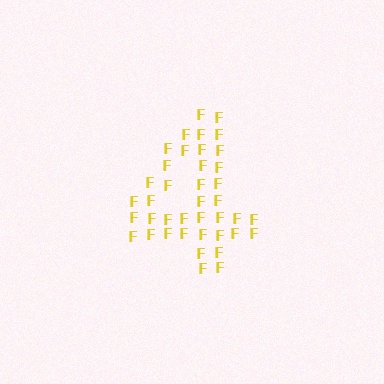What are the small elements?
The small elements are letter F's.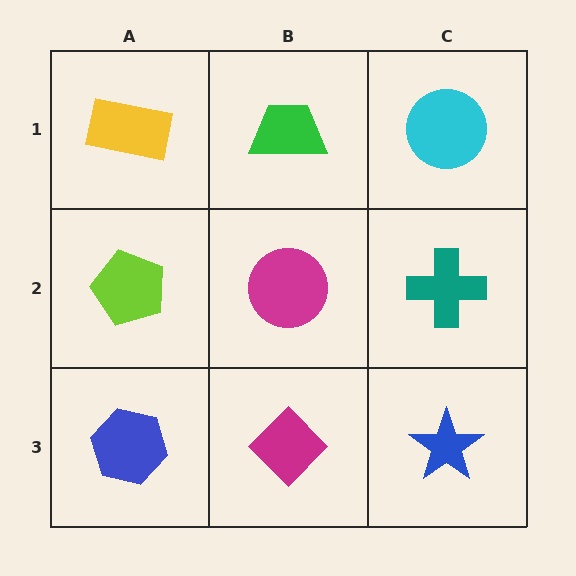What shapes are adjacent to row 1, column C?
A teal cross (row 2, column C), a green trapezoid (row 1, column B).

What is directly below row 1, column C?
A teal cross.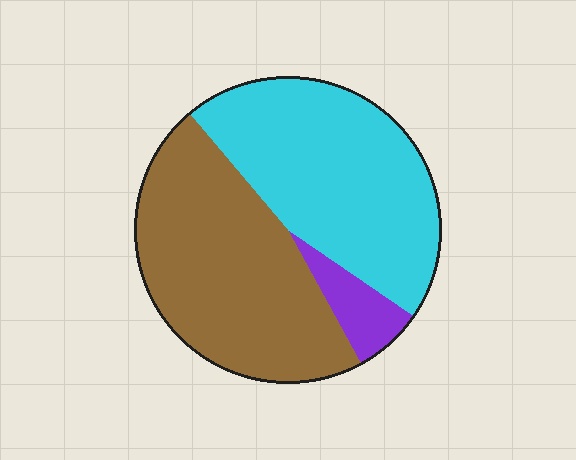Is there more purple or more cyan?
Cyan.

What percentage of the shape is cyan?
Cyan covers around 45% of the shape.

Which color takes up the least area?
Purple, at roughly 5%.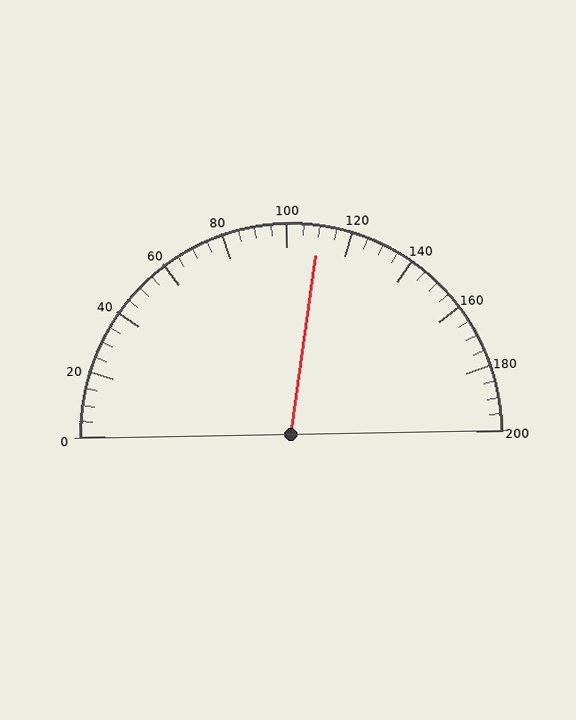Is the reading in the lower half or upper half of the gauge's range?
The reading is in the upper half of the range (0 to 200).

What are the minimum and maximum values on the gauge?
The gauge ranges from 0 to 200.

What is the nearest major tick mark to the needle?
The nearest major tick mark is 120.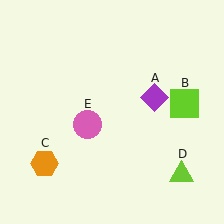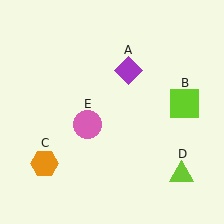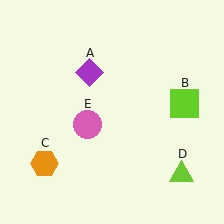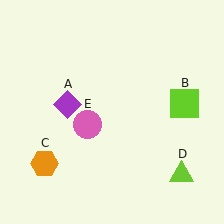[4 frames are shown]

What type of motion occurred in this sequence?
The purple diamond (object A) rotated counterclockwise around the center of the scene.